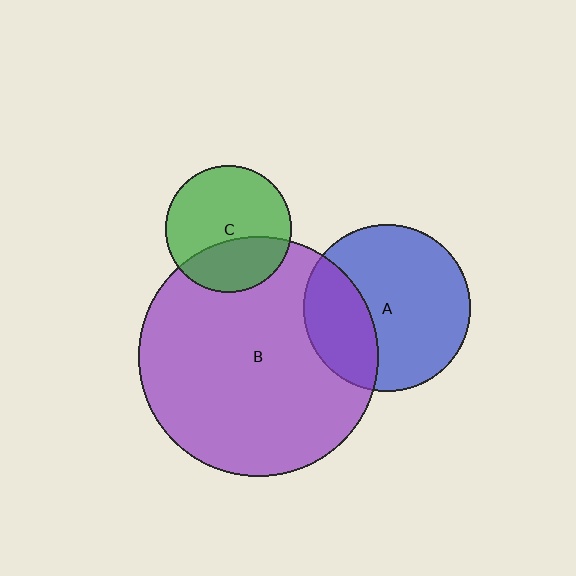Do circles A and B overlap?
Yes.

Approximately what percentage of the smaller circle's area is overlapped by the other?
Approximately 30%.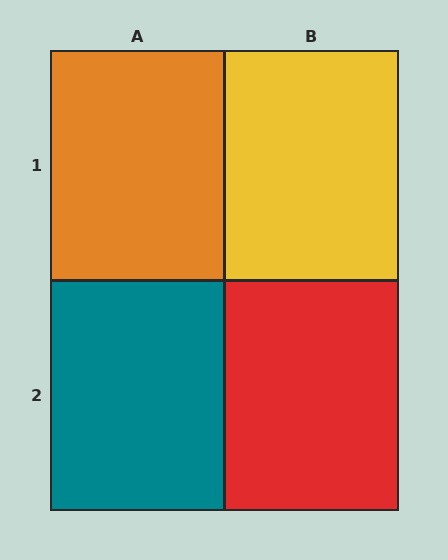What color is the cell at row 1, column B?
Yellow.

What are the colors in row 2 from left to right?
Teal, red.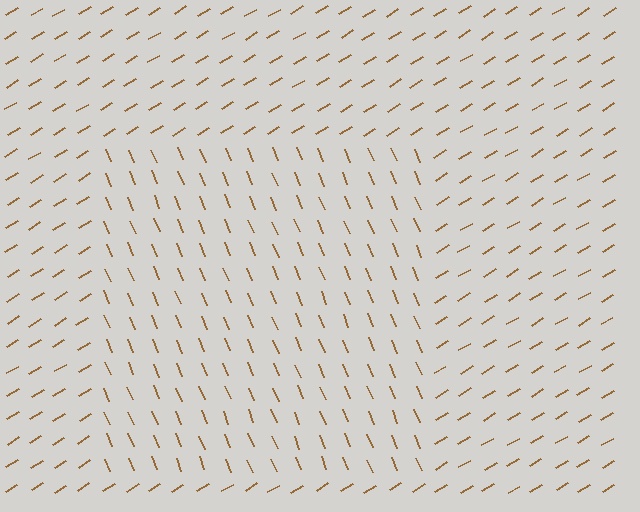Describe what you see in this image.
The image is filled with small brown line segments. A rectangle region in the image has lines oriented differently from the surrounding lines, creating a visible texture boundary.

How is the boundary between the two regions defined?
The boundary is defined purely by a change in line orientation (approximately 81 degrees difference). All lines are the same color and thickness.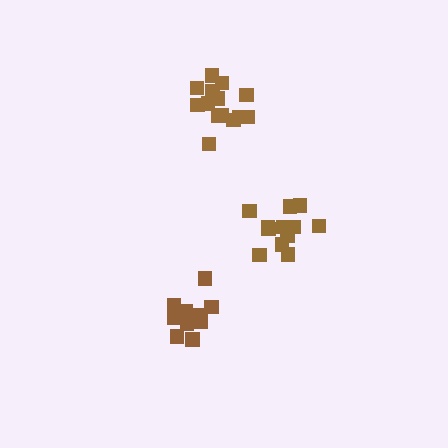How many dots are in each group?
Group 1: 11 dots, Group 2: 15 dots, Group 3: 12 dots (38 total).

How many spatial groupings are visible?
There are 3 spatial groupings.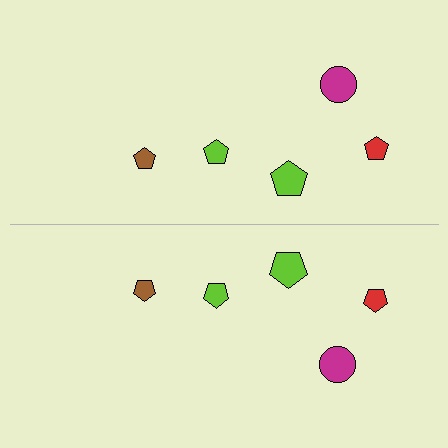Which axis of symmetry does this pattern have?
The pattern has a horizontal axis of symmetry running through the center of the image.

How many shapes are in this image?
There are 10 shapes in this image.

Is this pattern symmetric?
Yes, this pattern has bilateral (reflection) symmetry.